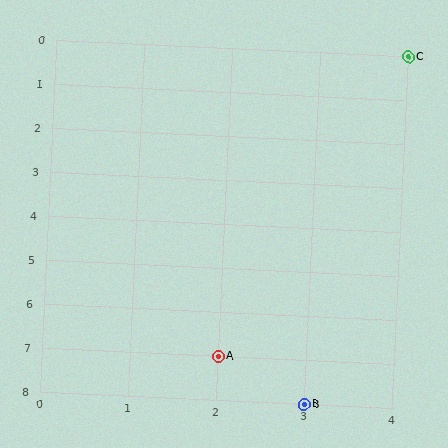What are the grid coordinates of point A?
Point A is at grid coordinates (2, 7).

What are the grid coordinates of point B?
Point B is at grid coordinates (3, 8).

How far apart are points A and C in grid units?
Points A and C are 2 columns and 7 rows apart (about 7.3 grid units diagonally).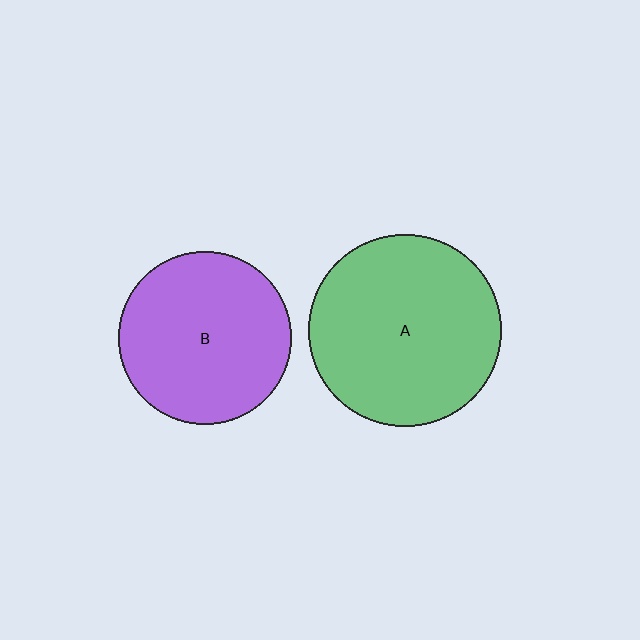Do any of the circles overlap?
No, none of the circles overlap.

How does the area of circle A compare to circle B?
Approximately 1.2 times.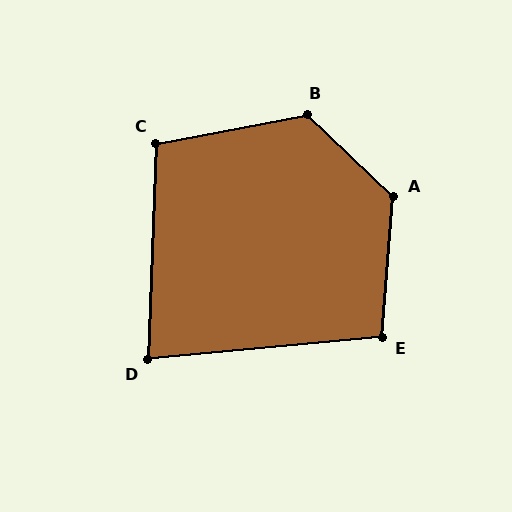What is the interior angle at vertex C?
Approximately 103 degrees (obtuse).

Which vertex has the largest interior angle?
A, at approximately 129 degrees.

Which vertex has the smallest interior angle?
D, at approximately 82 degrees.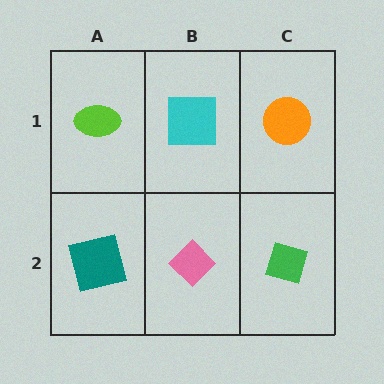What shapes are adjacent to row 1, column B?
A pink diamond (row 2, column B), a lime ellipse (row 1, column A), an orange circle (row 1, column C).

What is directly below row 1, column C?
A green diamond.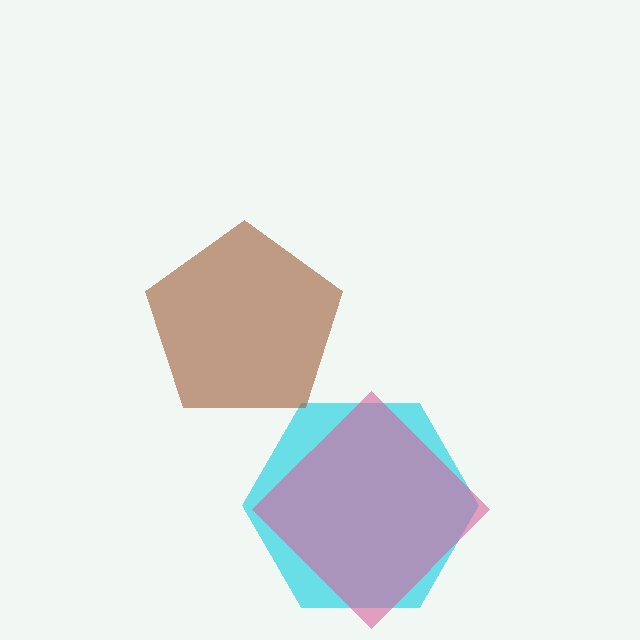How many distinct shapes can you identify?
There are 3 distinct shapes: a cyan hexagon, a brown pentagon, a pink diamond.